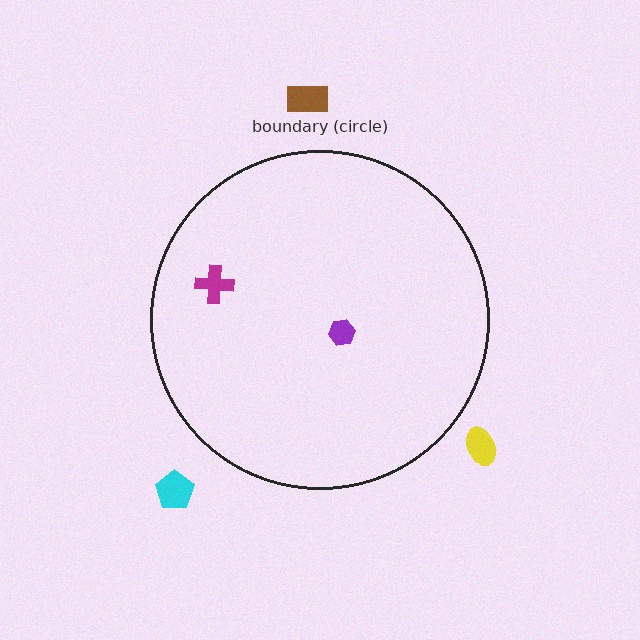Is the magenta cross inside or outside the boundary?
Inside.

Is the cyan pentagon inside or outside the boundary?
Outside.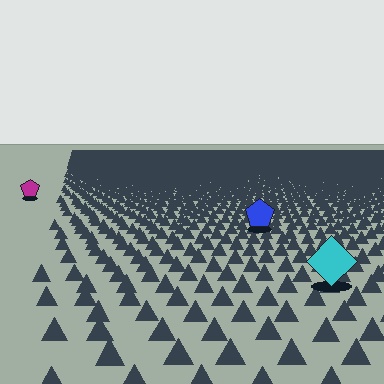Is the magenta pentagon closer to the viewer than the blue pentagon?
No. The blue pentagon is closer — you can tell from the texture gradient: the ground texture is coarser near it.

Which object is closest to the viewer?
The cyan diamond is closest. The texture marks near it are larger and more spread out.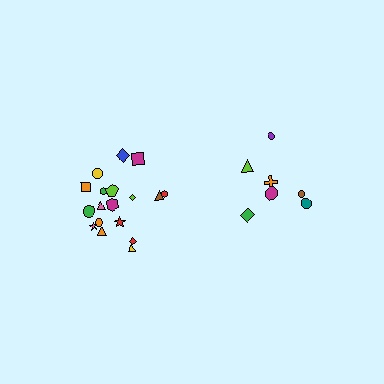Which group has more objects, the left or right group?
The left group.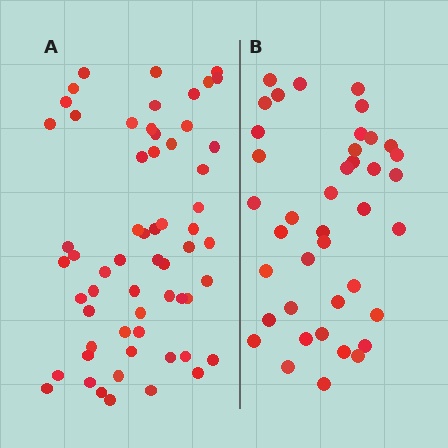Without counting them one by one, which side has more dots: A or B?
Region A (the left region) has more dots.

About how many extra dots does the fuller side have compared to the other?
Region A has approximately 20 more dots than region B.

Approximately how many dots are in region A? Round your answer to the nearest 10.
About 60 dots.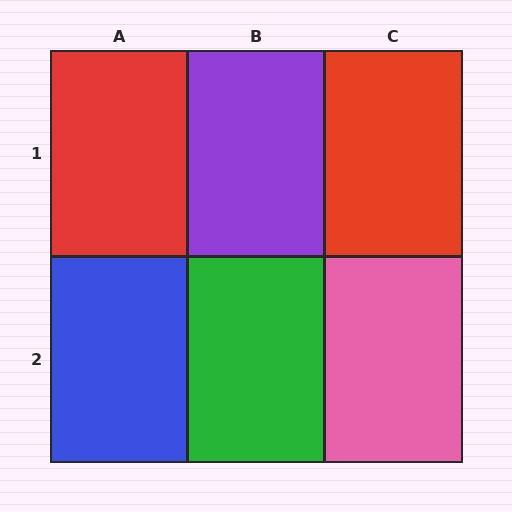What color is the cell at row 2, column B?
Green.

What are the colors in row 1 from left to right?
Red, purple, red.